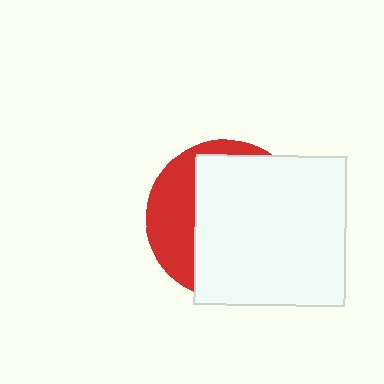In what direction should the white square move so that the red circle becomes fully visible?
The white square should move right. That is the shortest direction to clear the overlap and leave the red circle fully visible.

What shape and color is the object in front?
The object in front is a white square.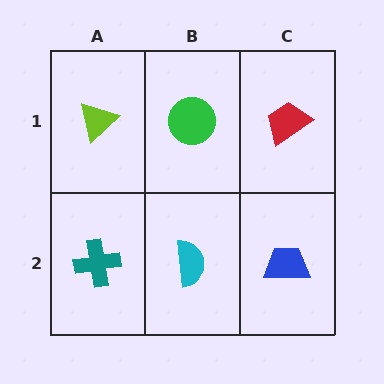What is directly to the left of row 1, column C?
A green circle.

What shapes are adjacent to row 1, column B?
A cyan semicircle (row 2, column B), a lime triangle (row 1, column A), a red trapezoid (row 1, column C).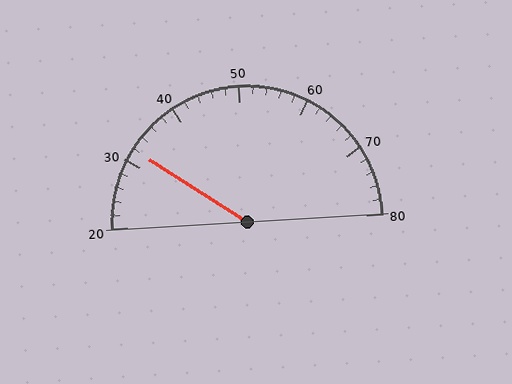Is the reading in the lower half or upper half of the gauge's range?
The reading is in the lower half of the range (20 to 80).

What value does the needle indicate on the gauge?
The needle indicates approximately 32.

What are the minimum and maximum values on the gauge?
The gauge ranges from 20 to 80.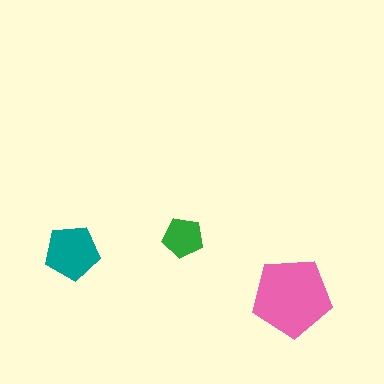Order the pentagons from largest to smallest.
the pink one, the teal one, the green one.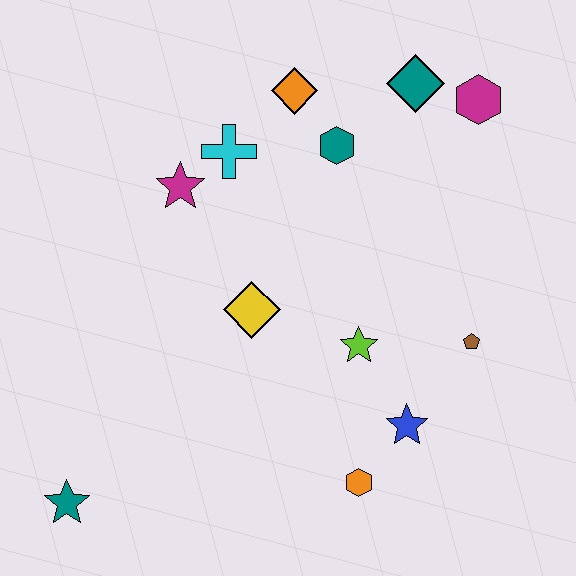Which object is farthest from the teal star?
The magenta hexagon is farthest from the teal star.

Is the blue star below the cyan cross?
Yes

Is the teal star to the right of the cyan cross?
No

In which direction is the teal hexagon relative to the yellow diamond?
The teal hexagon is above the yellow diamond.